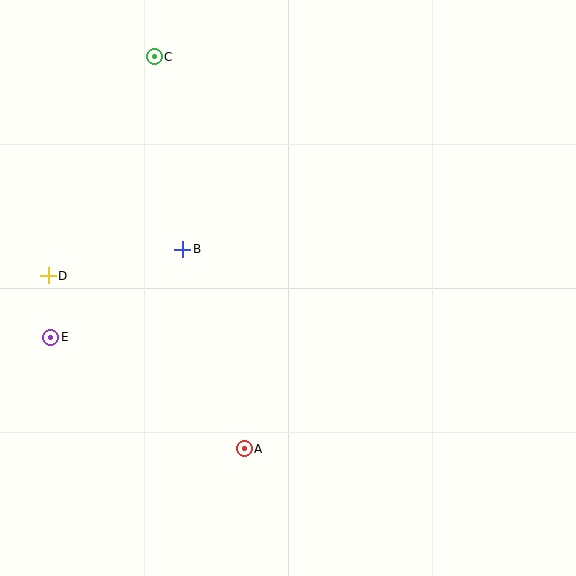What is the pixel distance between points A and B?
The distance between A and B is 209 pixels.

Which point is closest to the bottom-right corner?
Point A is closest to the bottom-right corner.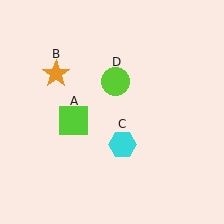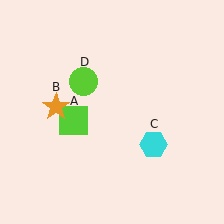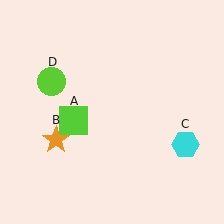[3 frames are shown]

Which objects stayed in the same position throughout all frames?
Lime square (object A) remained stationary.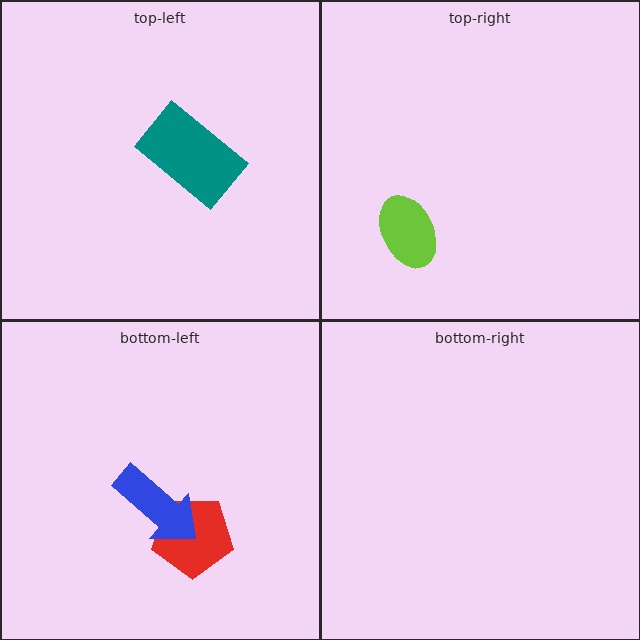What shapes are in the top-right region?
The lime ellipse.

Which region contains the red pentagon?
The bottom-left region.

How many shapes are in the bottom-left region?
2.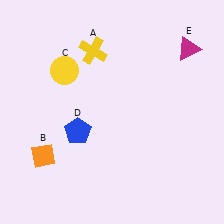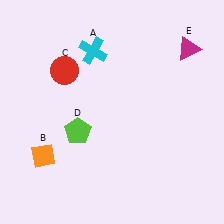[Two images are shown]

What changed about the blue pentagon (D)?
In Image 1, D is blue. In Image 2, it changed to lime.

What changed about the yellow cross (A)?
In Image 1, A is yellow. In Image 2, it changed to cyan.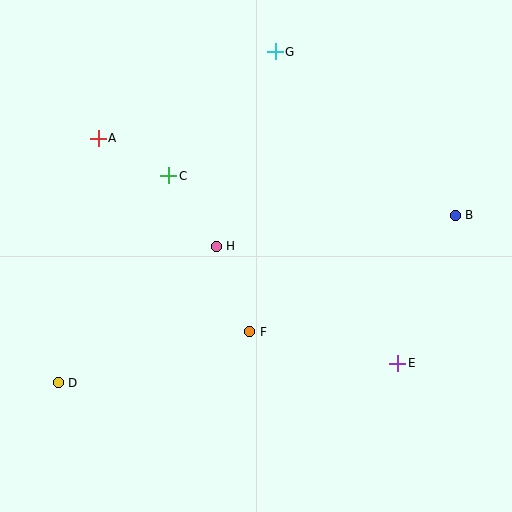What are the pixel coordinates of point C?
Point C is at (169, 176).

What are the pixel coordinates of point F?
Point F is at (250, 332).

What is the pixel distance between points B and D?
The distance between B and D is 431 pixels.